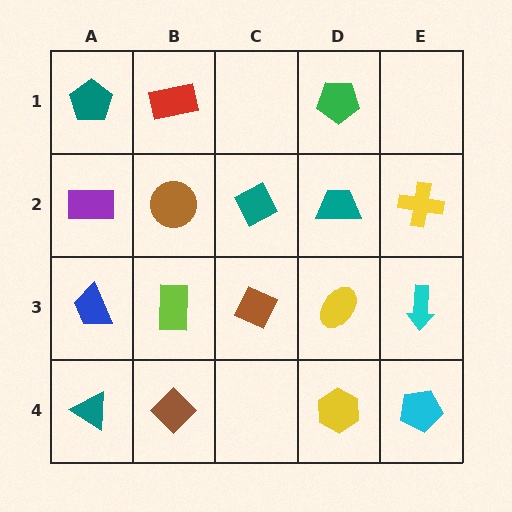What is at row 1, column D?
A green pentagon.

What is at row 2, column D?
A teal trapezoid.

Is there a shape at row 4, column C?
No, that cell is empty.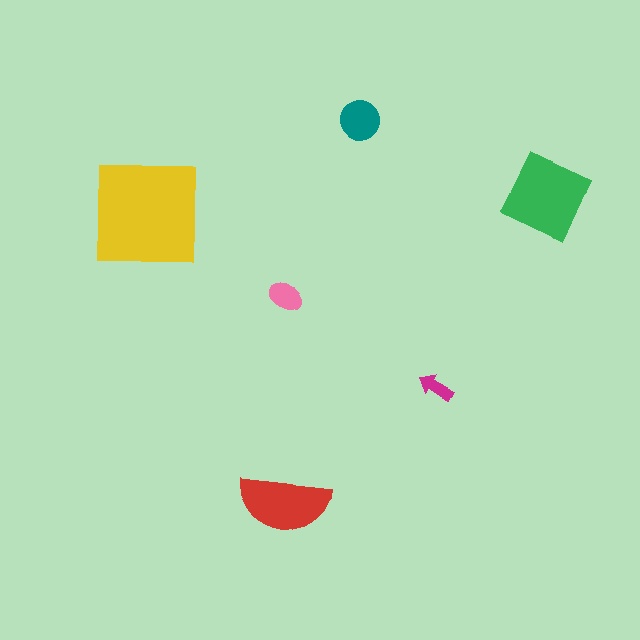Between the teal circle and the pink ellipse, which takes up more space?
The teal circle.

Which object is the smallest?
The magenta arrow.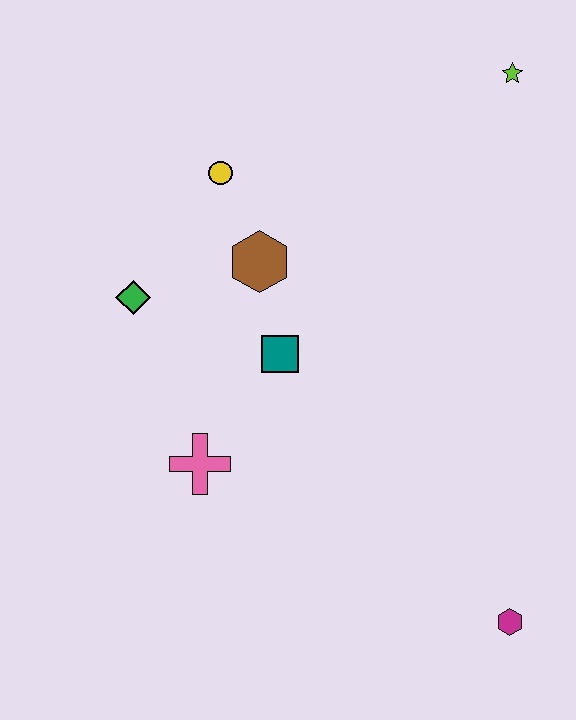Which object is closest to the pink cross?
The teal square is closest to the pink cross.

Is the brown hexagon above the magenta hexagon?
Yes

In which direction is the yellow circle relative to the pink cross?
The yellow circle is above the pink cross.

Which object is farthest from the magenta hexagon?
The lime star is farthest from the magenta hexagon.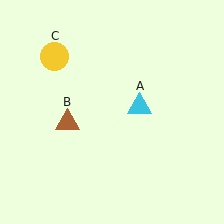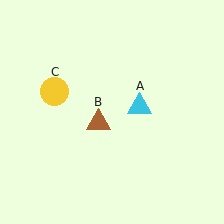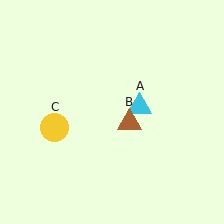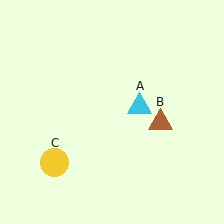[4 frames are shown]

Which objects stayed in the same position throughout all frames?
Cyan triangle (object A) remained stationary.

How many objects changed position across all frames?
2 objects changed position: brown triangle (object B), yellow circle (object C).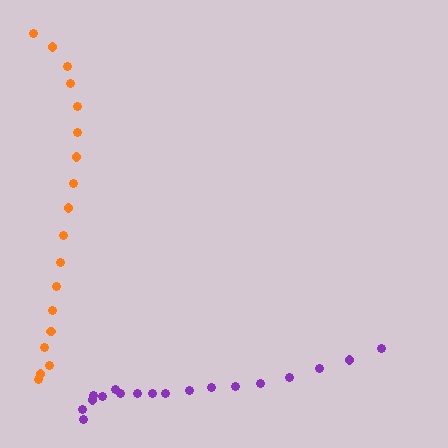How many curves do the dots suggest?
There are 2 distinct paths.